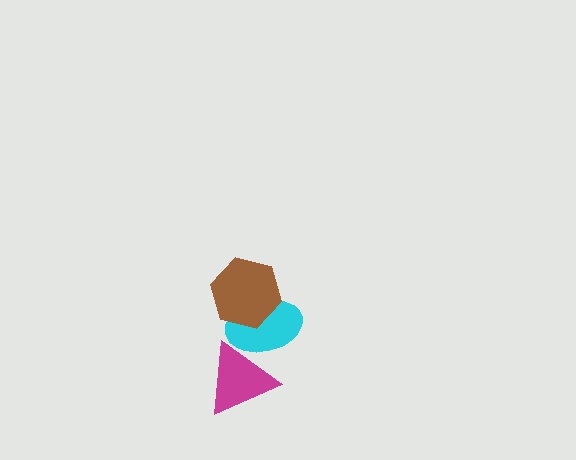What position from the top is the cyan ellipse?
The cyan ellipse is 2nd from the top.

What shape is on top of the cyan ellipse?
The brown hexagon is on top of the cyan ellipse.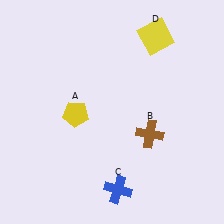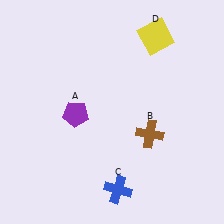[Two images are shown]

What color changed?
The pentagon (A) changed from yellow in Image 1 to purple in Image 2.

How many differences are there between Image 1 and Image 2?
There is 1 difference between the two images.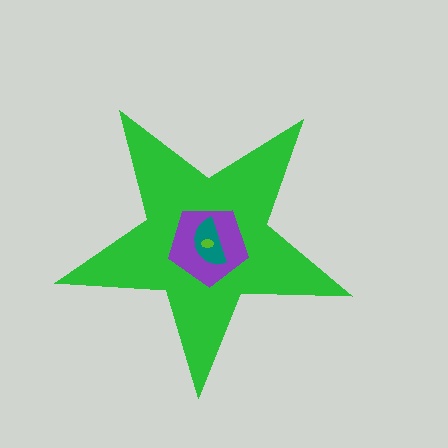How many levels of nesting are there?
4.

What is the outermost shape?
The green star.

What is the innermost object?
The lime ellipse.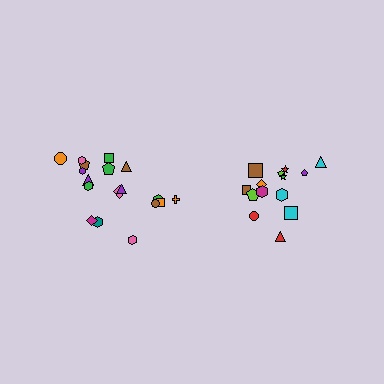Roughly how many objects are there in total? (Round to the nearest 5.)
Roughly 35 objects in total.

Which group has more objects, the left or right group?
The left group.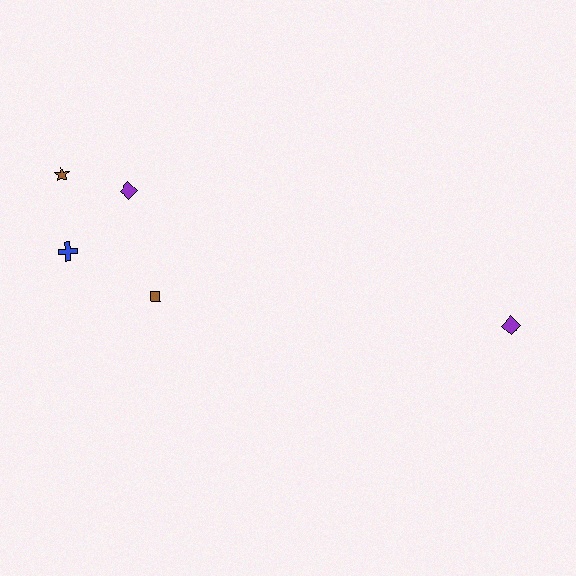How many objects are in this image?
There are 5 objects.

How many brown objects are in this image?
There are 2 brown objects.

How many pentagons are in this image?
There are no pentagons.